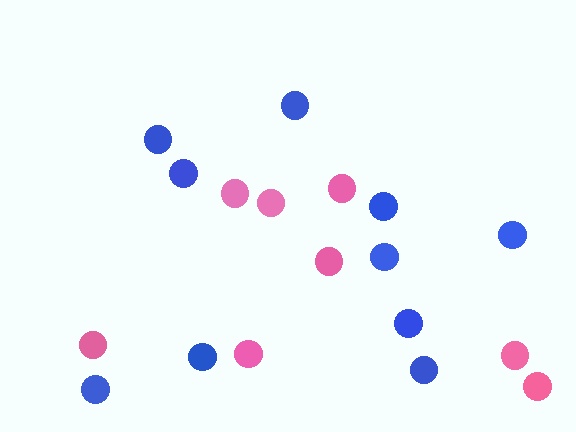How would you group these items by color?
There are 2 groups: one group of pink circles (8) and one group of blue circles (10).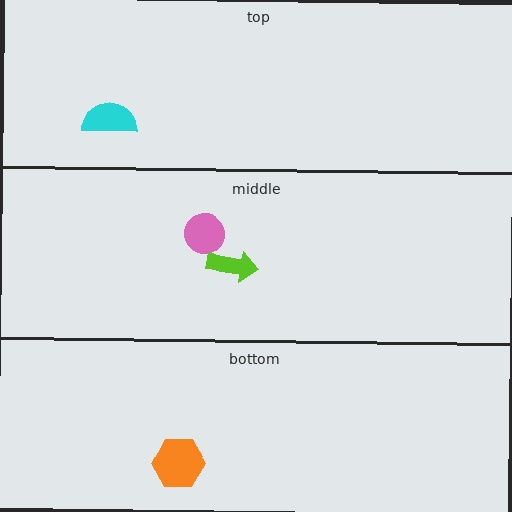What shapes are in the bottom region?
The orange hexagon.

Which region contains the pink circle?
The middle region.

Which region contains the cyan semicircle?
The top region.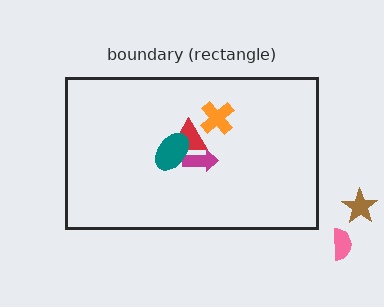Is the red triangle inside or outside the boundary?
Inside.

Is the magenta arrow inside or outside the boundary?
Inside.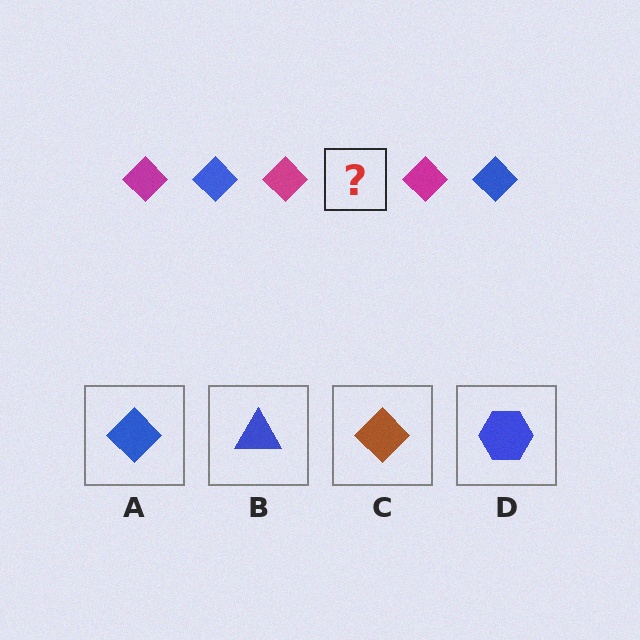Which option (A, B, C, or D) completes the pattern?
A.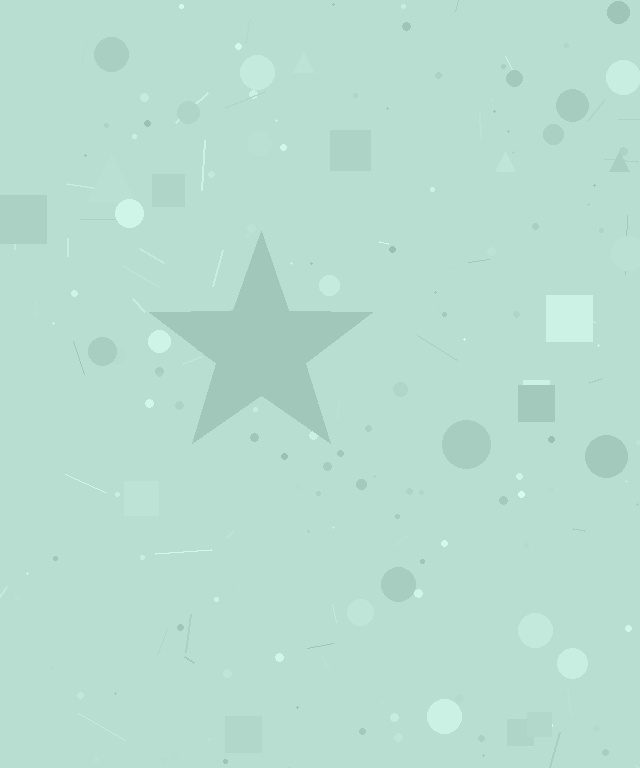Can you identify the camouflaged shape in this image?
The camouflaged shape is a star.